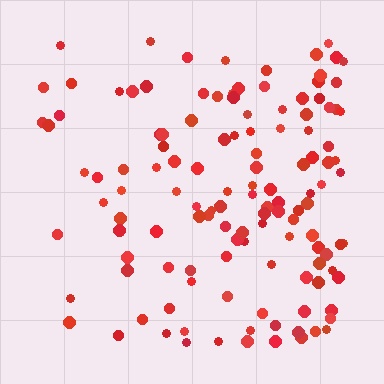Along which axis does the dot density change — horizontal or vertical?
Horizontal.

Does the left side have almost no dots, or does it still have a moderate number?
Still a moderate number, just noticeably fewer than the right.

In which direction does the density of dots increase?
From left to right, with the right side densest.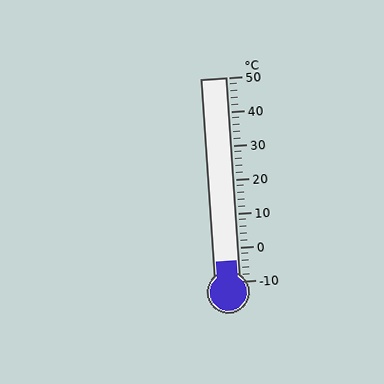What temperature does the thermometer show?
The thermometer shows approximately -4°C.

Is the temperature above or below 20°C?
The temperature is below 20°C.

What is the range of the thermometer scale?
The thermometer scale ranges from -10°C to 50°C.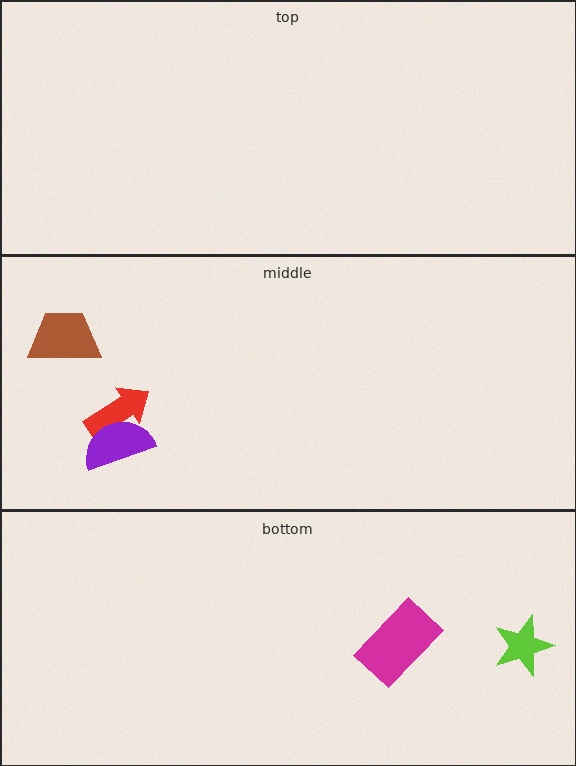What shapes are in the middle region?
The red arrow, the purple semicircle, the brown trapezoid.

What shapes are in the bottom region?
The lime star, the magenta rectangle.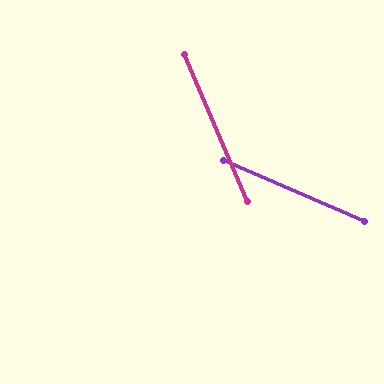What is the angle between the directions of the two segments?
Approximately 43 degrees.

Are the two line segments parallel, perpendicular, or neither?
Neither parallel nor perpendicular — they differ by about 43°.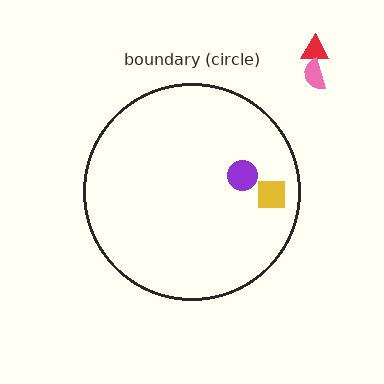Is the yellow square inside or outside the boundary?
Inside.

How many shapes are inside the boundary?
2 inside, 2 outside.